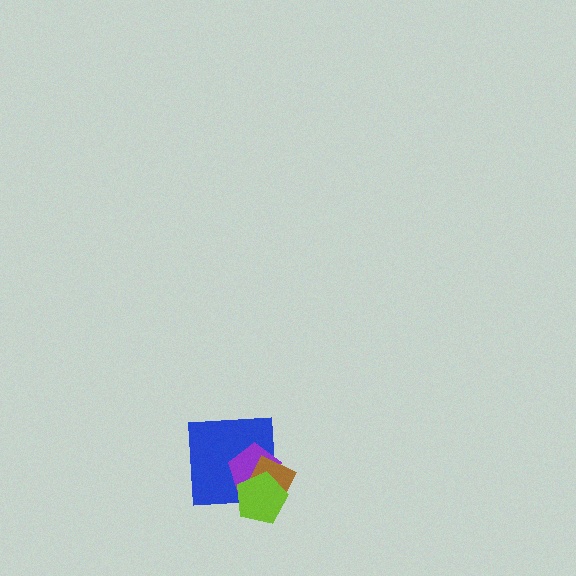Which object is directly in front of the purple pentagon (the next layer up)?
The brown diamond is directly in front of the purple pentagon.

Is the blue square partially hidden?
Yes, it is partially covered by another shape.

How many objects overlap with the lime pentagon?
3 objects overlap with the lime pentagon.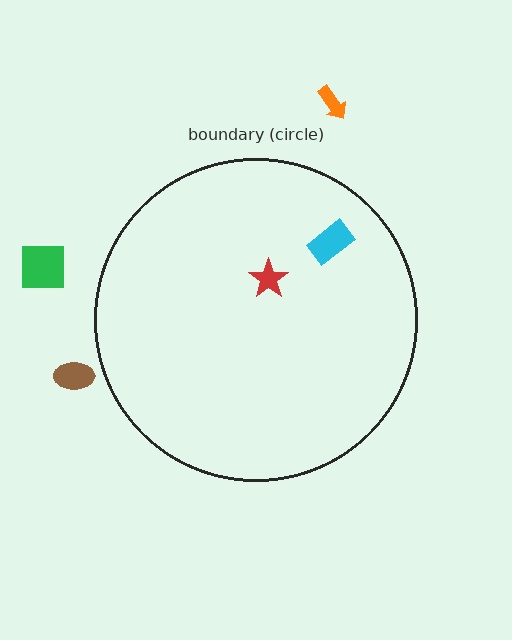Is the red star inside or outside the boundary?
Inside.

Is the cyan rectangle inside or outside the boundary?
Inside.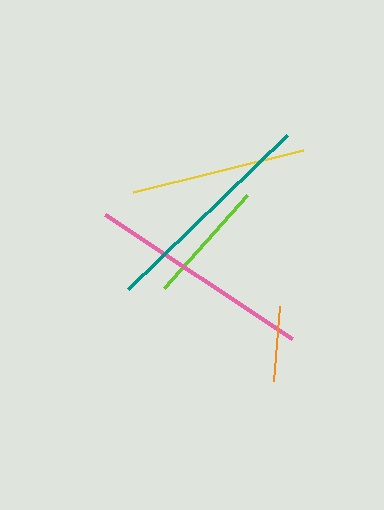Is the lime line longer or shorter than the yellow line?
The yellow line is longer than the lime line.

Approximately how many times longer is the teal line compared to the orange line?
The teal line is approximately 2.9 times the length of the orange line.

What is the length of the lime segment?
The lime segment is approximately 125 pixels long.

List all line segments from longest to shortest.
From longest to shortest: pink, teal, yellow, lime, orange.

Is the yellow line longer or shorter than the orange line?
The yellow line is longer than the orange line.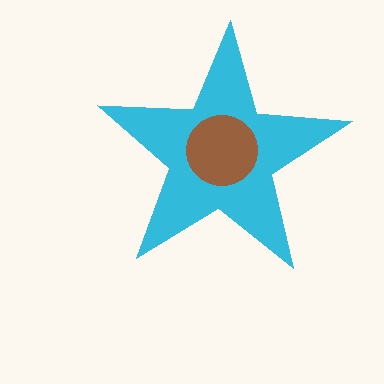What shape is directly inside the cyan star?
The brown circle.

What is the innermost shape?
The brown circle.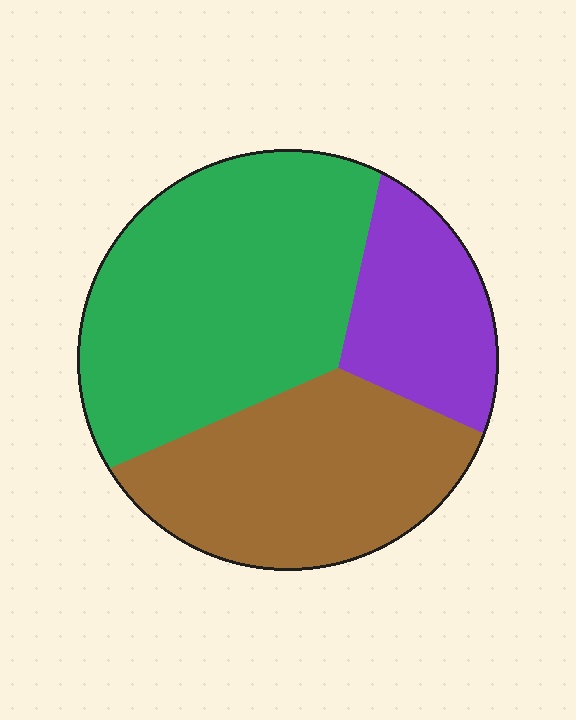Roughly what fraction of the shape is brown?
Brown covers 34% of the shape.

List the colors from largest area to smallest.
From largest to smallest: green, brown, purple.